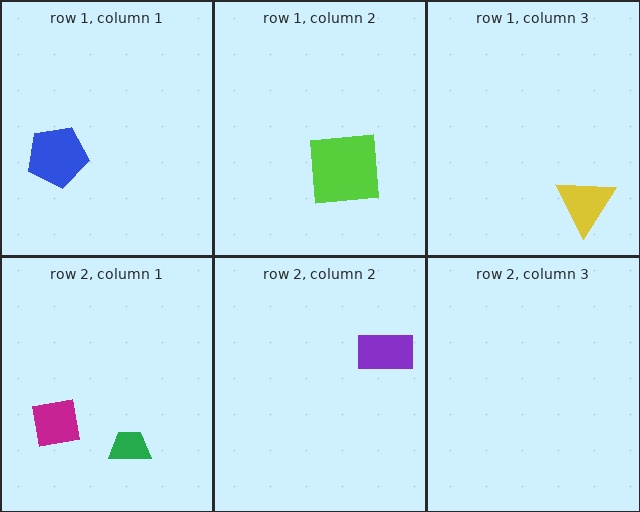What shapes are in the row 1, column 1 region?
The blue pentagon.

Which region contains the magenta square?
The row 2, column 1 region.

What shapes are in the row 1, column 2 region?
The lime square.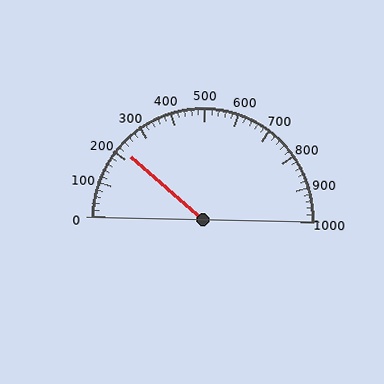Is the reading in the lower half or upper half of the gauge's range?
The reading is in the lower half of the range (0 to 1000).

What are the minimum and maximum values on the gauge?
The gauge ranges from 0 to 1000.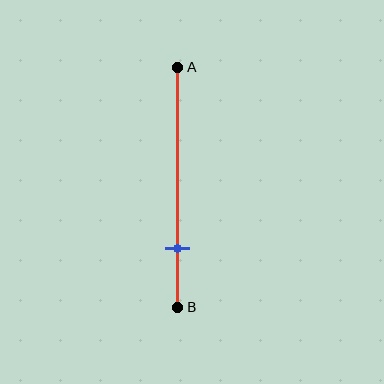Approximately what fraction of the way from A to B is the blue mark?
The blue mark is approximately 75% of the way from A to B.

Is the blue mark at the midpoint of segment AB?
No, the mark is at about 75% from A, not at the 50% midpoint.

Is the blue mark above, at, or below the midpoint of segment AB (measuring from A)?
The blue mark is below the midpoint of segment AB.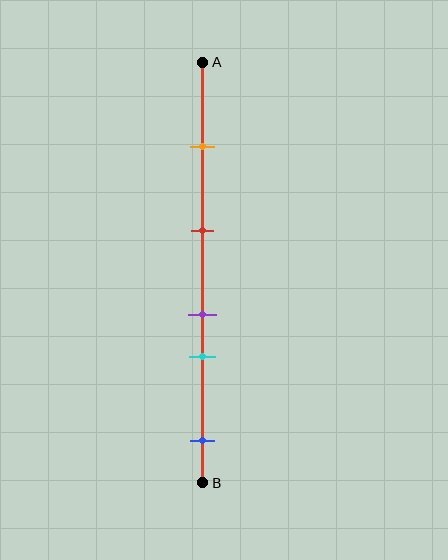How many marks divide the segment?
There are 5 marks dividing the segment.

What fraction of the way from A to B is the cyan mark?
The cyan mark is approximately 70% (0.7) of the way from A to B.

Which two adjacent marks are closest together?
The purple and cyan marks are the closest adjacent pair.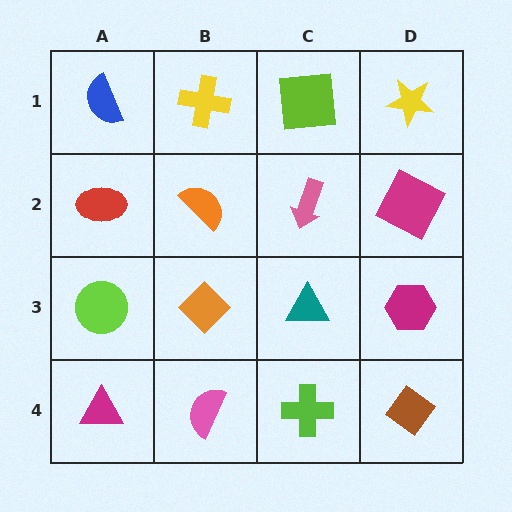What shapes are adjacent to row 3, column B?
An orange semicircle (row 2, column B), a pink semicircle (row 4, column B), a lime circle (row 3, column A), a teal triangle (row 3, column C).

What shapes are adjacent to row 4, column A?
A lime circle (row 3, column A), a pink semicircle (row 4, column B).